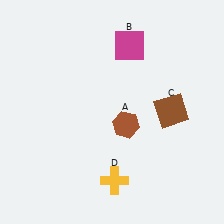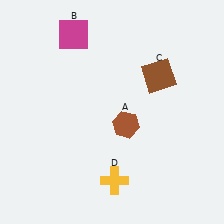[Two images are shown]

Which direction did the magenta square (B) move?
The magenta square (B) moved left.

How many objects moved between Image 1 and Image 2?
2 objects moved between the two images.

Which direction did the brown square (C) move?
The brown square (C) moved up.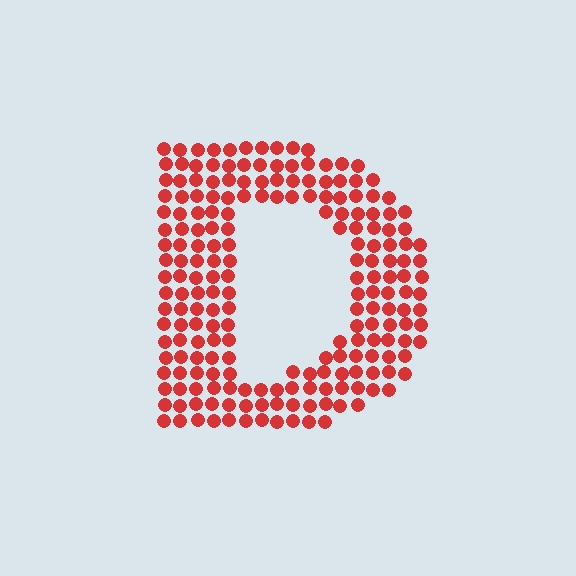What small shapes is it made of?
It is made of small circles.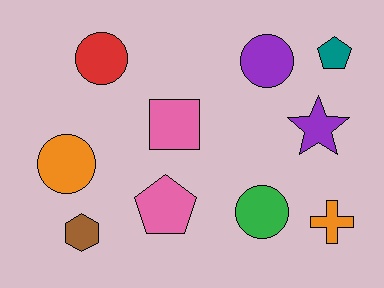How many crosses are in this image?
There is 1 cross.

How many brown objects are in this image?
There is 1 brown object.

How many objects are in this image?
There are 10 objects.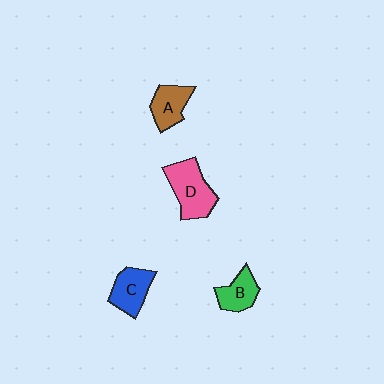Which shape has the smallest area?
Shape B (green).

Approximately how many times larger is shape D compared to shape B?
Approximately 1.7 times.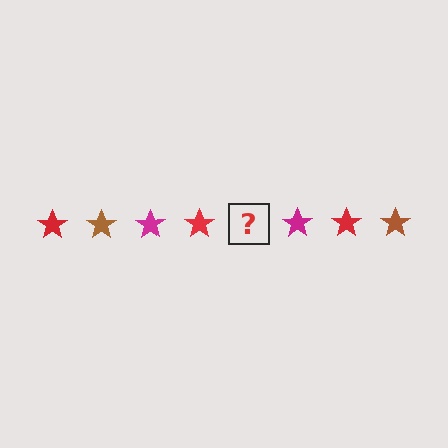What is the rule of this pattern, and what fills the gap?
The rule is that the pattern cycles through red, brown, magenta stars. The gap should be filled with a brown star.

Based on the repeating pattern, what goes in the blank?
The blank should be a brown star.